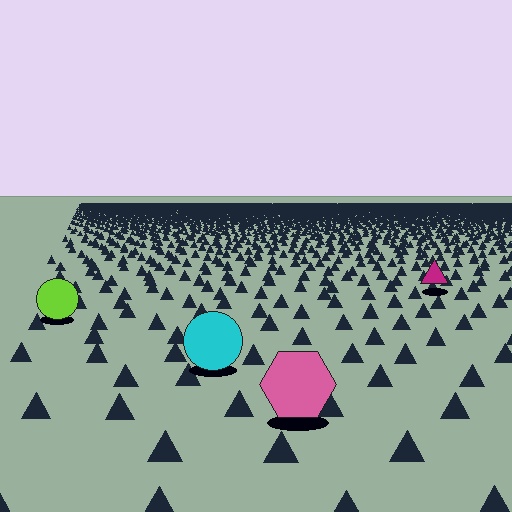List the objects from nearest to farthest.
From nearest to farthest: the pink hexagon, the cyan circle, the lime circle, the magenta triangle.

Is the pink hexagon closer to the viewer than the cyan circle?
Yes. The pink hexagon is closer — you can tell from the texture gradient: the ground texture is coarser near it.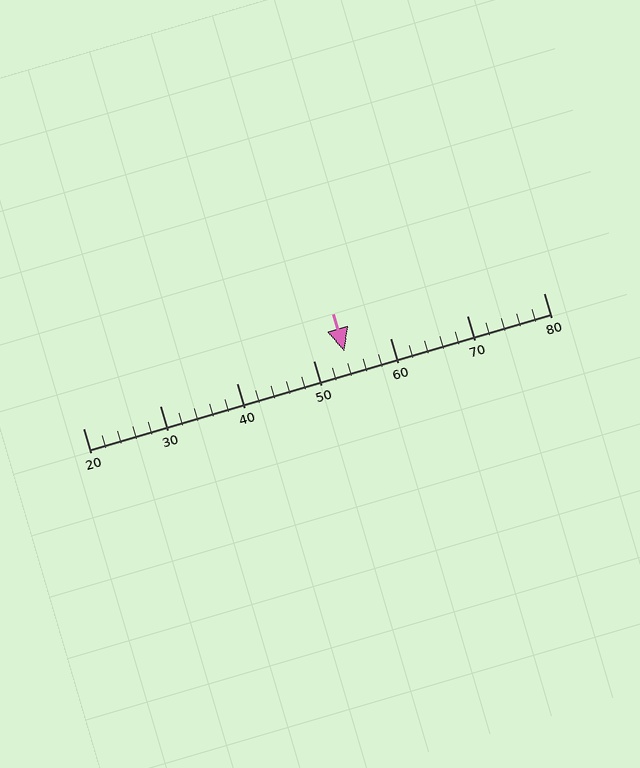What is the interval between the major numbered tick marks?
The major tick marks are spaced 10 units apart.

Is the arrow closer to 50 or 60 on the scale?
The arrow is closer to 50.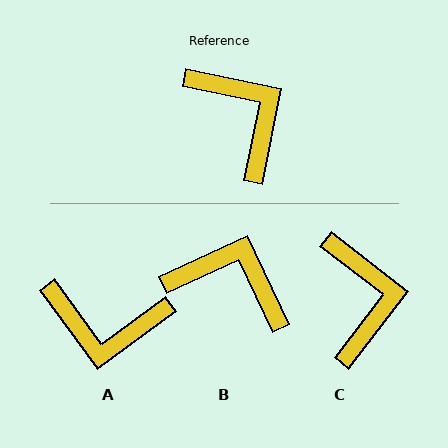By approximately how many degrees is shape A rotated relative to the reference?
Approximately 132 degrees clockwise.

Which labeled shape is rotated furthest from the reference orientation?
A, about 132 degrees away.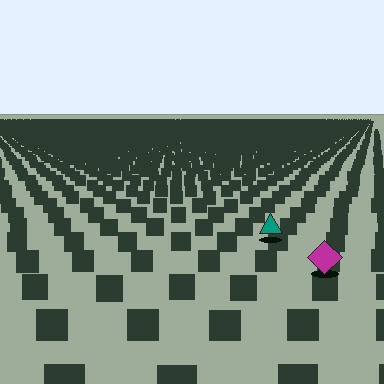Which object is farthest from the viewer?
The teal triangle is farthest from the viewer. It appears smaller and the ground texture around it is denser.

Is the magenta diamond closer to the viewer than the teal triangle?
Yes. The magenta diamond is closer — you can tell from the texture gradient: the ground texture is coarser near it.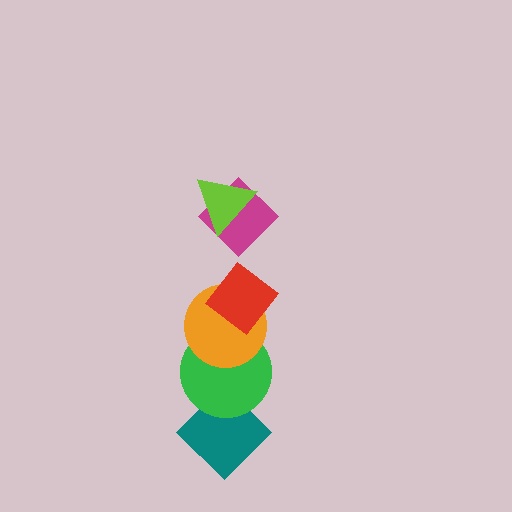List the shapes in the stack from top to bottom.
From top to bottom: the lime triangle, the magenta diamond, the red diamond, the orange circle, the green circle, the teal diamond.